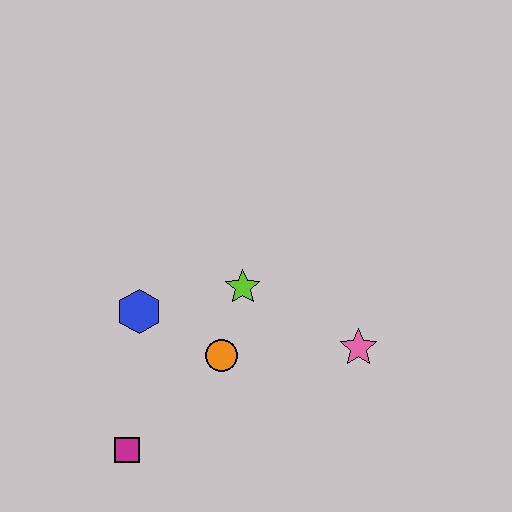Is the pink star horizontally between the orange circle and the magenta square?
No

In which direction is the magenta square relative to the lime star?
The magenta square is below the lime star.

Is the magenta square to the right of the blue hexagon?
No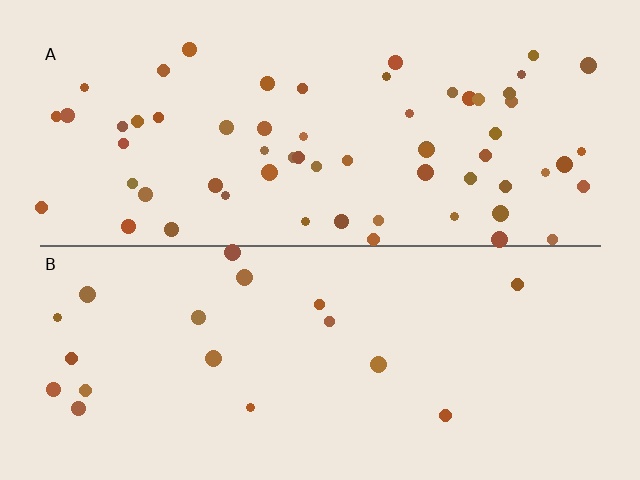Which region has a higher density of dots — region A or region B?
A (the top).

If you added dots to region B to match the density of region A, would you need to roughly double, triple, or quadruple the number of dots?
Approximately triple.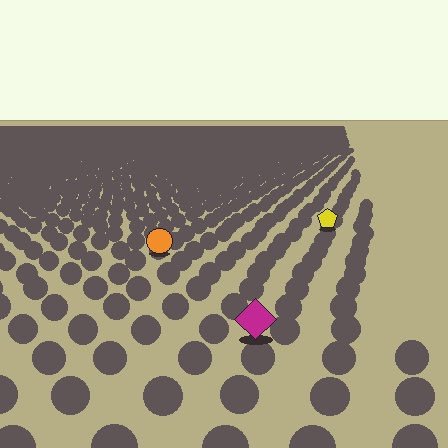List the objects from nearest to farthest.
From nearest to farthest: the magenta diamond, the orange circle, the yellow pentagon.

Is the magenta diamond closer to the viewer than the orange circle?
Yes. The magenta diamond is closer — you can tell from the texture gradient: the ground texture is coarser near it.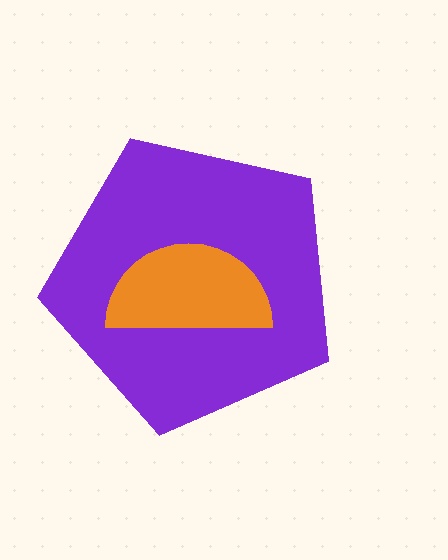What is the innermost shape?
The orange semicircle.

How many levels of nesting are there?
2.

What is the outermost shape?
The purple pentagon.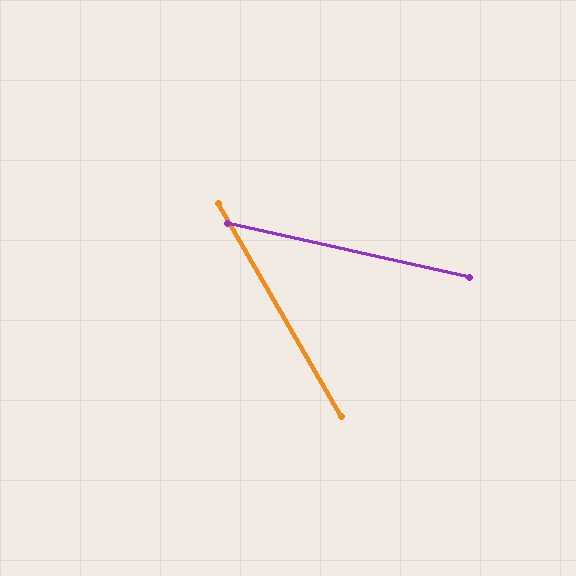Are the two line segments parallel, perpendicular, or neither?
Neither parallel nor perpendicular — they differ by about 47°.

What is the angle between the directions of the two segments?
Approximately 47 degrees.